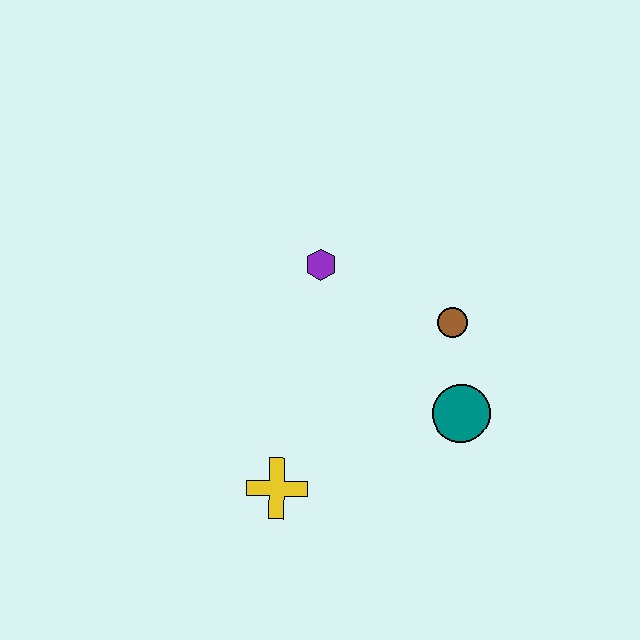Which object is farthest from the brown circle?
The yellow cross is farthest from the brown circle.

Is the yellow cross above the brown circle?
No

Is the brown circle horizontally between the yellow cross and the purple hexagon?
No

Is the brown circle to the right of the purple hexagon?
Yes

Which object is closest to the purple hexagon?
The brown circle is closest to the purple hexagon.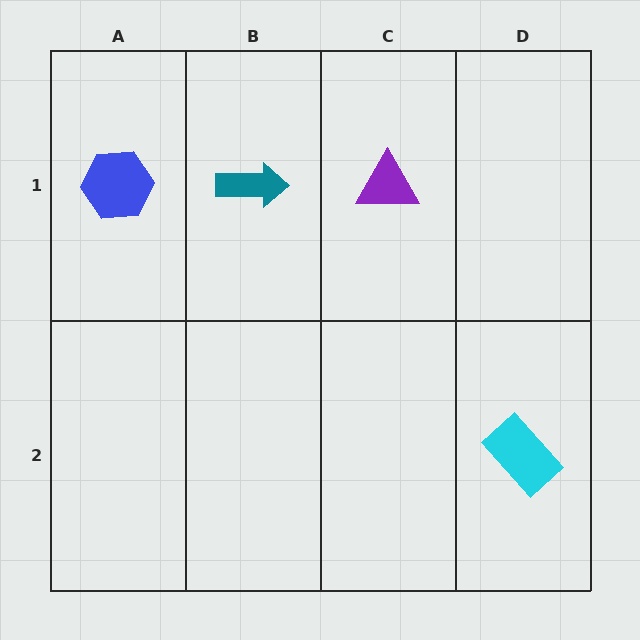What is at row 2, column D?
A cyan rectangle.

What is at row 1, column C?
A purple triangle.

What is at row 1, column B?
A teal arrow.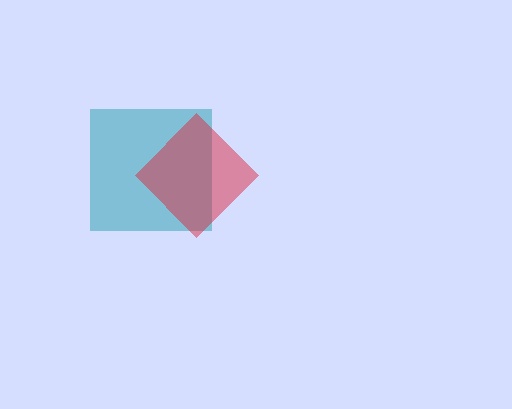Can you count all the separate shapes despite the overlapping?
Yes, there are 2 separate shapes.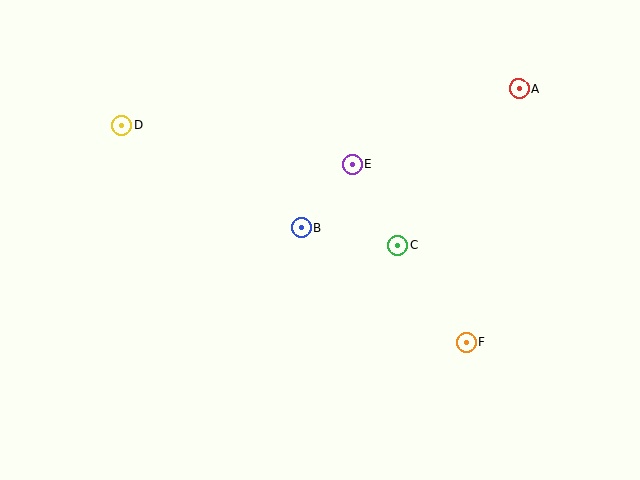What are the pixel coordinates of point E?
Point E is at (352, 164).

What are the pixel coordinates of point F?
Point F is at (466, 342).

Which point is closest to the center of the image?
Point B at (301, 228) is closest to the center.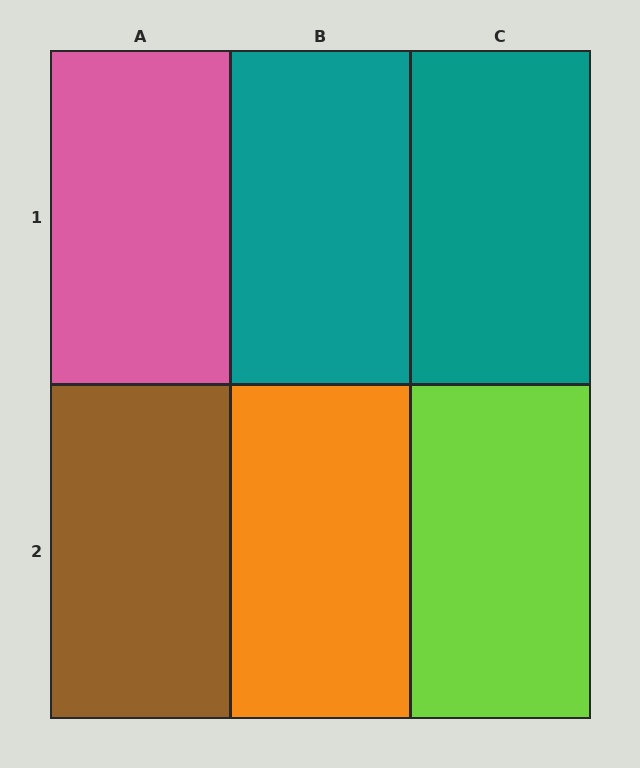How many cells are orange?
1 cell is orange.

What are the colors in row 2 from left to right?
Brown, orange, lime.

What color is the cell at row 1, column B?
Teal.